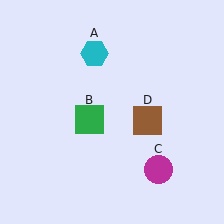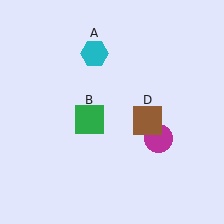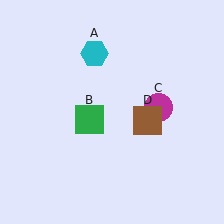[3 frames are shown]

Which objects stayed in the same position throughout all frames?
Cyan hexagon (object A) and green square (object B) and brown square (object D) remained stationary.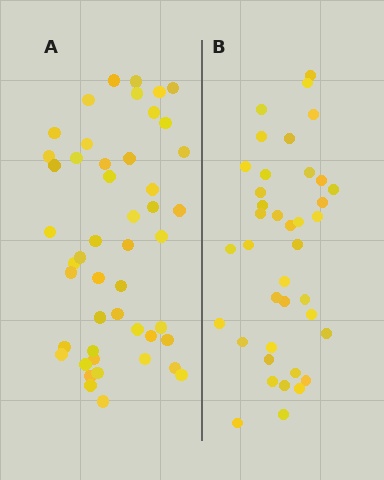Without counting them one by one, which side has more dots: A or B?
Region A (the left region) has more dots.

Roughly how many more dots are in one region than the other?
Region A has roughly 8 or so more dots than region B.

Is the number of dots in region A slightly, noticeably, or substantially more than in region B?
Region A has only slightly more — the two regions are fairly close. The ratio is roughly 1.2 to 1.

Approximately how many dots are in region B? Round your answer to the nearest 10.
About 40 dots. (The exact count is 39, which rounds to 40.)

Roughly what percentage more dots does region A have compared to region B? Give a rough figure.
About 25% more.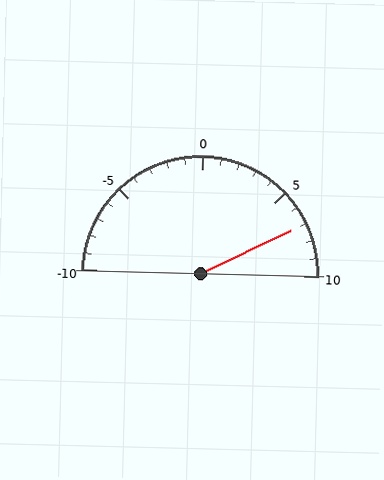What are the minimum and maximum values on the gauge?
The gauge ranges from -10 to 10.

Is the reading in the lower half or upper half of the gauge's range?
The reading is in the upper half of the range (-10 to 10).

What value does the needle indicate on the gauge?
The needle indicates approximately 7.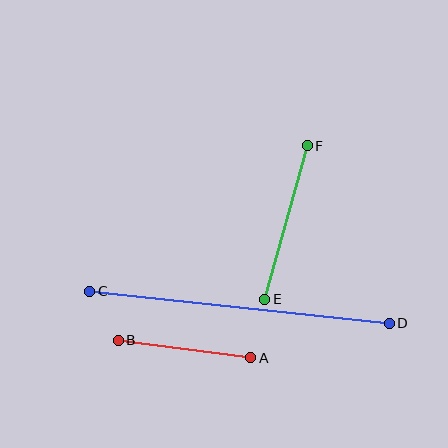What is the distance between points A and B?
The distance is approximately 134 pixels.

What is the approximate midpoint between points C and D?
The midpoint is at approximately (239, 307) pixels.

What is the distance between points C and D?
The distance is approximately 301 pixels.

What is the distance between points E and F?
The distance is approximately 159 pixels.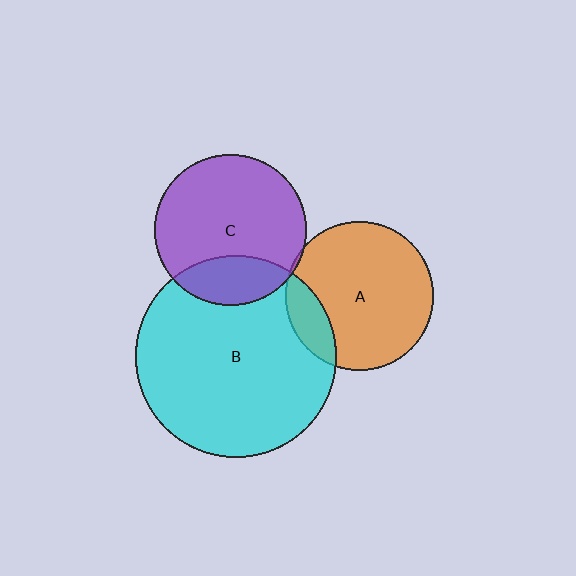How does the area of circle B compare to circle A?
Approximately 1.8 times.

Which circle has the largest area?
Circle B (cyan).